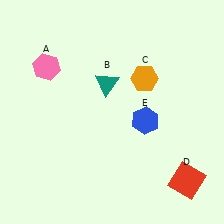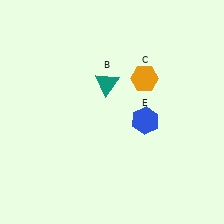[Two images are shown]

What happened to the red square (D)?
The red square (D) was removed in Image 2. It was in the bottom-right area of Image 1.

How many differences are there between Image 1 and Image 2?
There are 2 differences between the two images.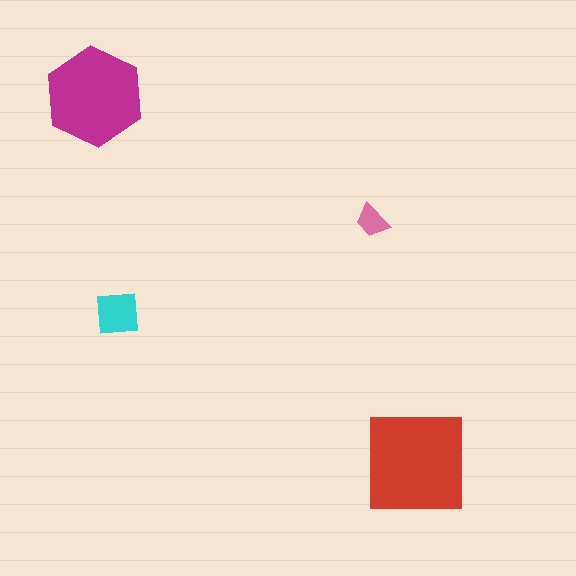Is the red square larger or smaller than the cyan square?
Larger.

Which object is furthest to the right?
The red square is rightmost.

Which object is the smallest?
The pink trapezoid.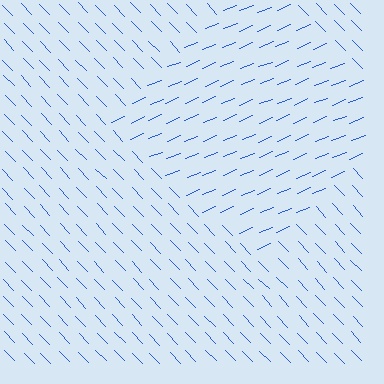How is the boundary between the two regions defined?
The boundary is defined purely by a change in line orientation (approximately 69 degrees difference). All lines are the same color and thickness.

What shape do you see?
I see a diamond.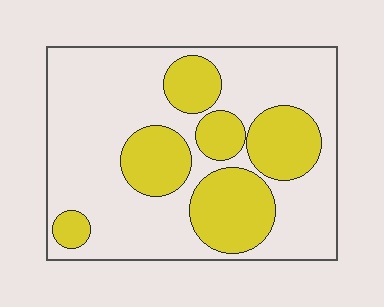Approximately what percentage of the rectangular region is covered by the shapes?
Approximately 35%.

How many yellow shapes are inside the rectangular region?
6.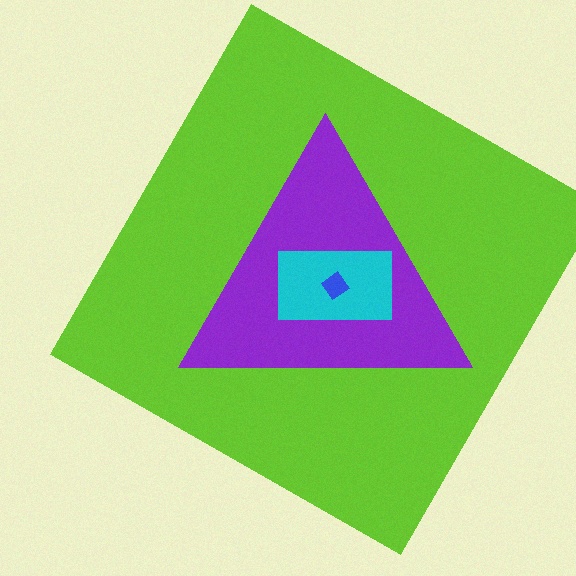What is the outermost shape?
The lime square.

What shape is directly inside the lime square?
The purple triangle.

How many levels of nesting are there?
4.